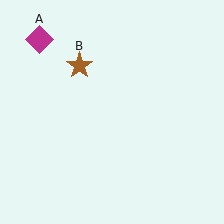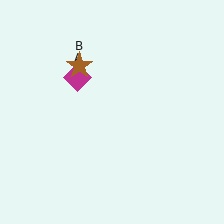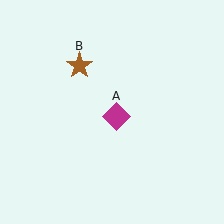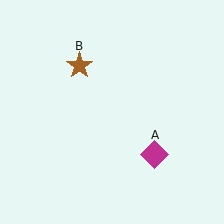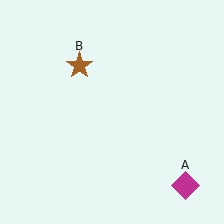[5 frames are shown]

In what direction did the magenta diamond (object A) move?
The magenta diamond (object A) moved down and to the right.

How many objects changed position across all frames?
1 object changed position: magenta diamond (object A).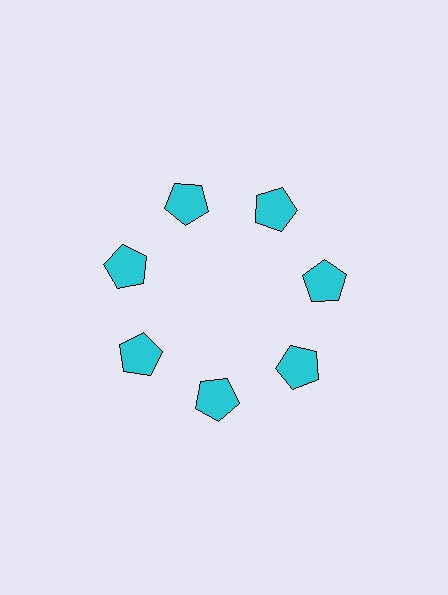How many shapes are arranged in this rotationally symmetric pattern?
There are 7 shapes, arranged in 7 groups of 1.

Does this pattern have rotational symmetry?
Yes, this pattern has 7-fold rotational symmetry. It looks the same after rotating 51 degrees around the center.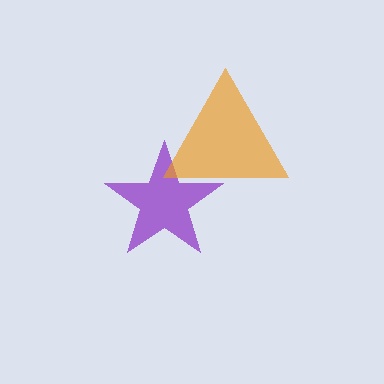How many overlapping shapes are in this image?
There are 2 overlapping shapes in the image.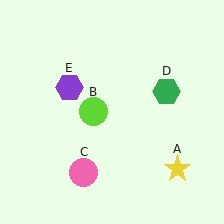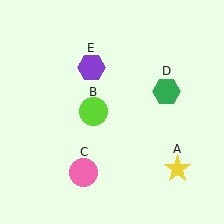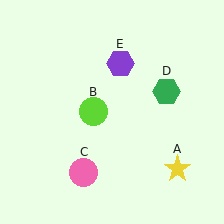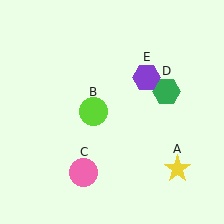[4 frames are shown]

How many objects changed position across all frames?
1 object changed position: purple hexagon (object E).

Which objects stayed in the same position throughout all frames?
Yellow star (object A) and lime circle (object B) and pink circle (object C) and green hexagon (object D) remained stationary.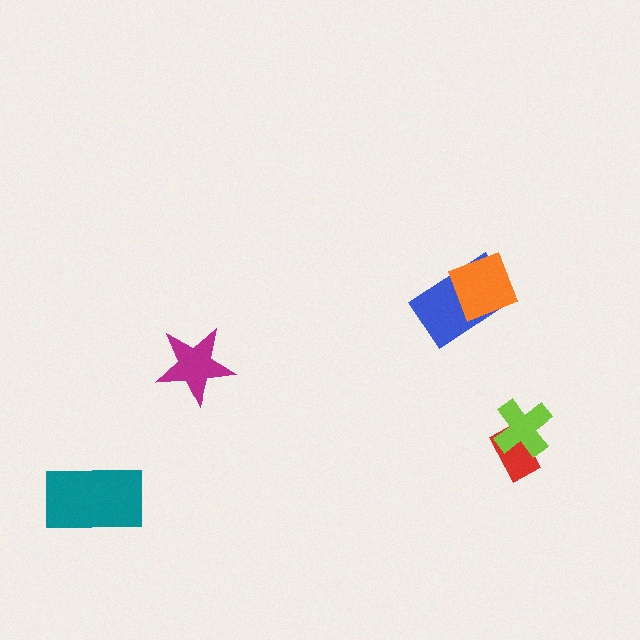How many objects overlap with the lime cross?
1 object overlaps with the lime cross.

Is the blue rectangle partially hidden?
Yes, it is partially covered by another shape.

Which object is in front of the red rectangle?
The lime cross is in front of the red rectangle.